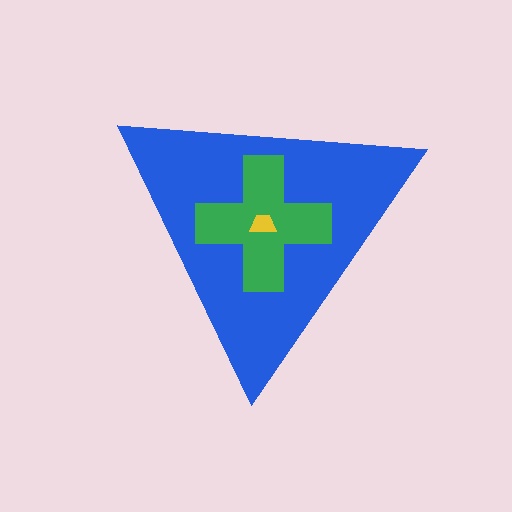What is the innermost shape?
The yellow trapezoid.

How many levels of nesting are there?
3.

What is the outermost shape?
The blue triangle.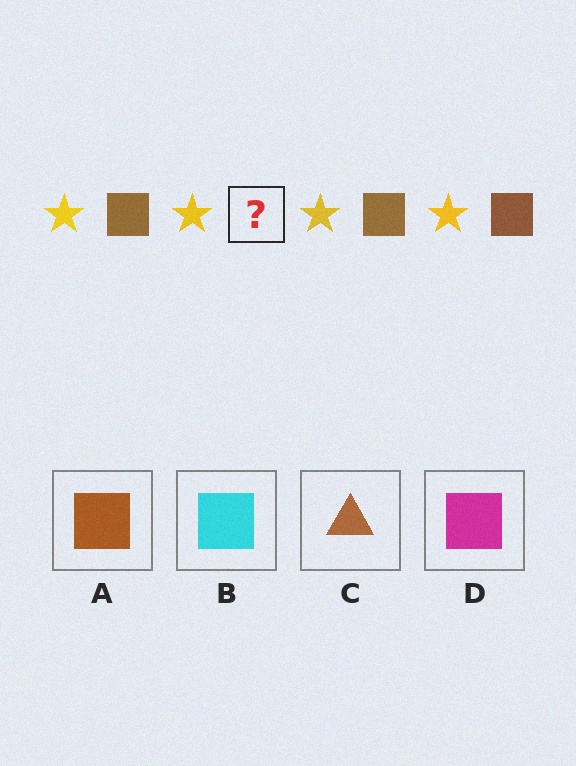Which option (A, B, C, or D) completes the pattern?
A.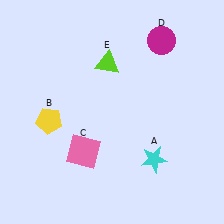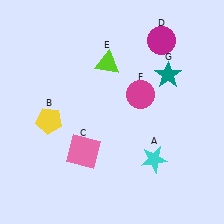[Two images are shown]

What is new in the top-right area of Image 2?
A magenta circle (F) was added in the top-right area of Image 2.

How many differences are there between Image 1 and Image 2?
There are 2 differences between the two images.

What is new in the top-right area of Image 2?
A teal star (G) was added in the top-right area of Image 2.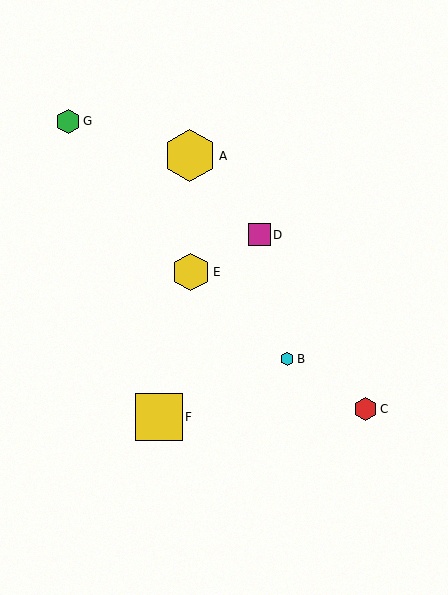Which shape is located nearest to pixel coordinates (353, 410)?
The red hexagon (labeled C) at (365, 409) is nearest to that location.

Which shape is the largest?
The yellow hexagon (labeled A) is the largest.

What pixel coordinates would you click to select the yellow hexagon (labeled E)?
Click at (191, 272) to select the yellow hexagon E.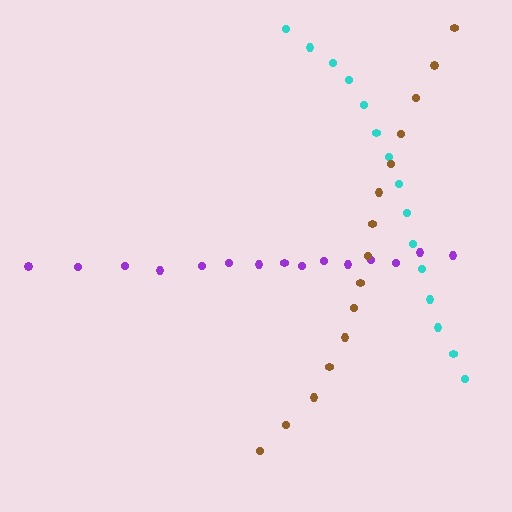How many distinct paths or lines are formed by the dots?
There are 3 distinct paths.